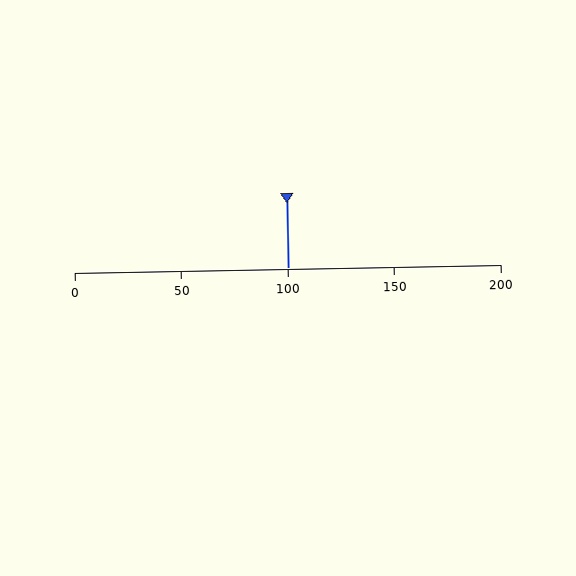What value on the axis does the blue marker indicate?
The marker indicates approximately 100.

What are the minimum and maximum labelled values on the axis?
The axis runs from 0 to 200.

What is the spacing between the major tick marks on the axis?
The major ticks are spaced 50 apart.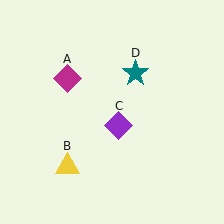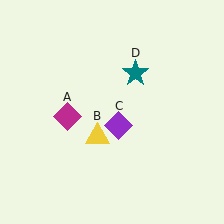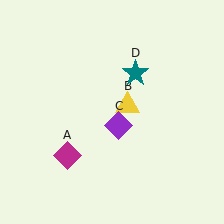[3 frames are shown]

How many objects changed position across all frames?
2 objects changed position: magenta diamond (object A), yellow triangle (object B).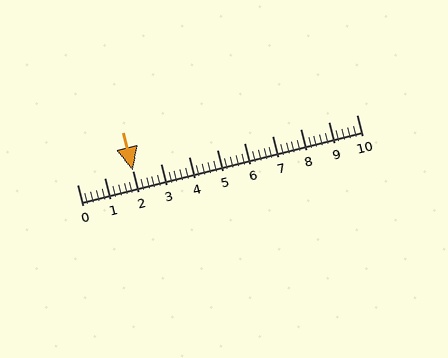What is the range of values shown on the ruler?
The ruler shows values from 0 to 10.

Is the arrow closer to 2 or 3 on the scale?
The arrow is closer to 2.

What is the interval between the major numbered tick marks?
The major tick marks are spaced 1 units apart.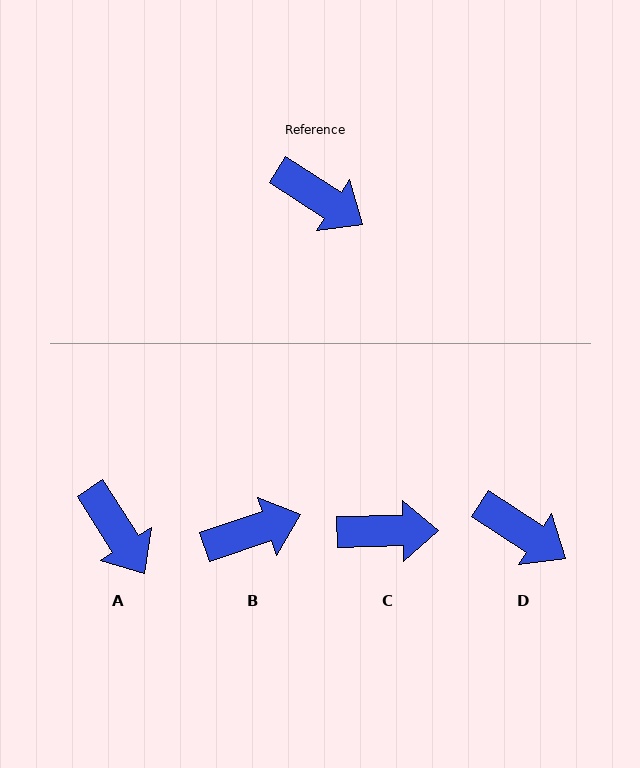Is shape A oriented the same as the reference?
No, it is off by about 24 degrees.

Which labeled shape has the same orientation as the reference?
D.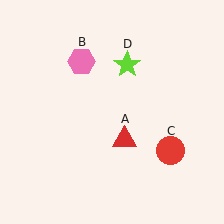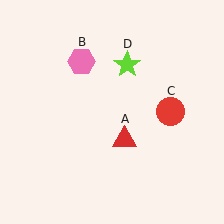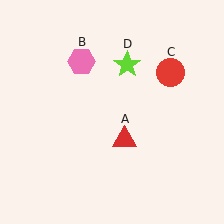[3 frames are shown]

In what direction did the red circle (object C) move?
The red circle (object C) moved up.